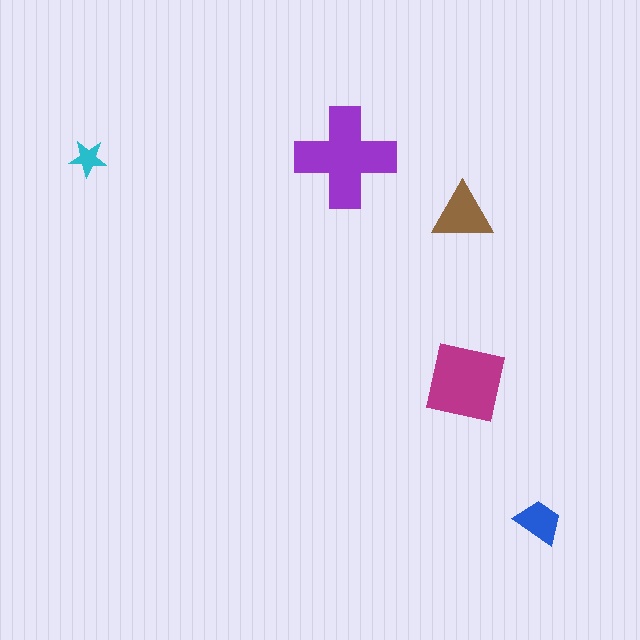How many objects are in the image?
There are 5 objects in the image.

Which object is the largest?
The purple cross.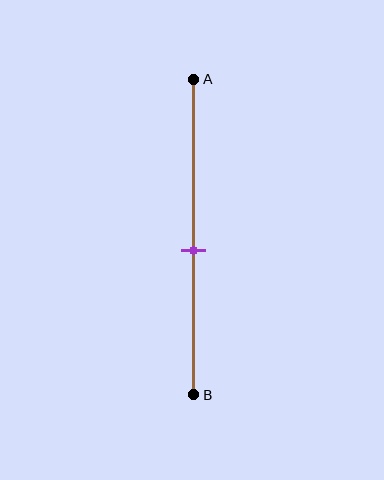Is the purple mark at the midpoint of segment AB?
No, the mark is at about 55% from A, not at the 50% midpoint.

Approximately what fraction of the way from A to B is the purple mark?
The purple mark is approximately 55% of the way from A to B.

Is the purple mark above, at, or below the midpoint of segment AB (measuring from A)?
The purple mark is below the midpoint of segment AB.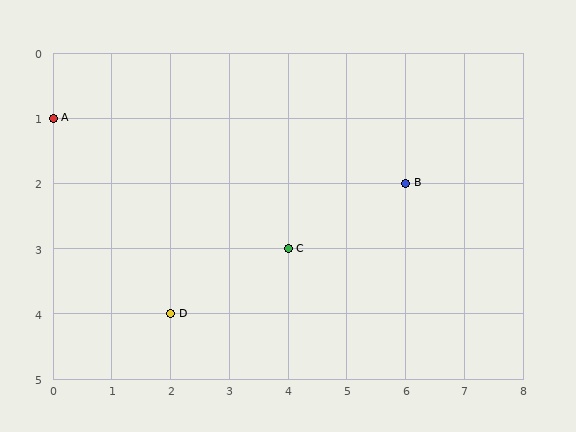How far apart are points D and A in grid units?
Points D and A are 2 columns and 3 rows apart (about 3.6 grid units diagonally).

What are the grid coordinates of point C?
Point C is at grid coordinates (4, 3).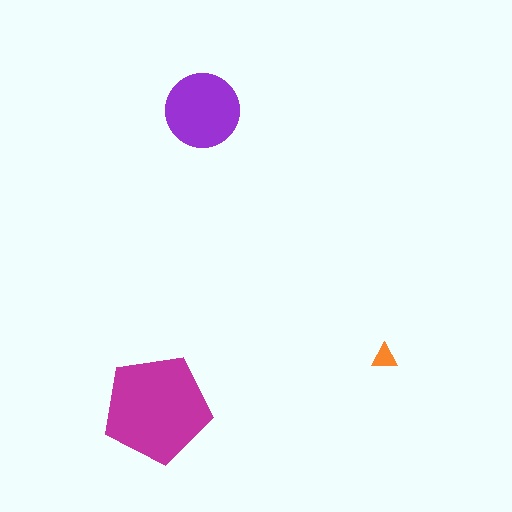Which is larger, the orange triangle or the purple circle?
The purple circle.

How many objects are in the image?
There are 3 objects in the image.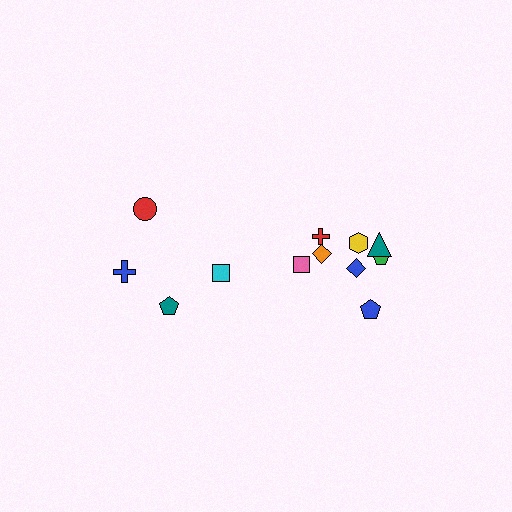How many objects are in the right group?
There are 8 objects.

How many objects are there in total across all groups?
There are 12 objects.